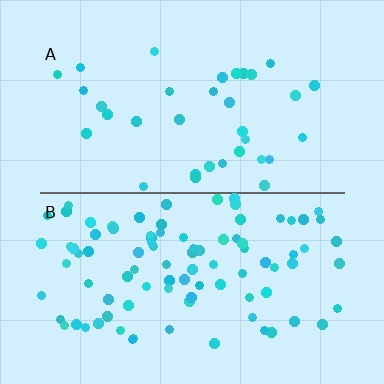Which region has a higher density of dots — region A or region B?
B (the bottom).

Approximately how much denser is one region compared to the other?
Approximately 2.7× — region B over region A.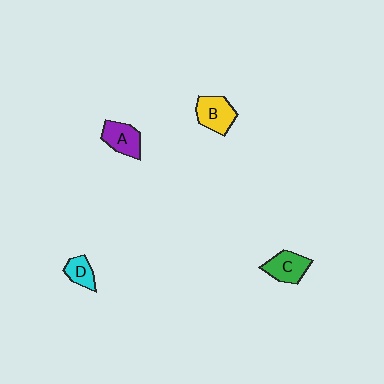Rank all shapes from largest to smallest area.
From largest to smallest: B (yellow), C (green), A (purple), D (cyan).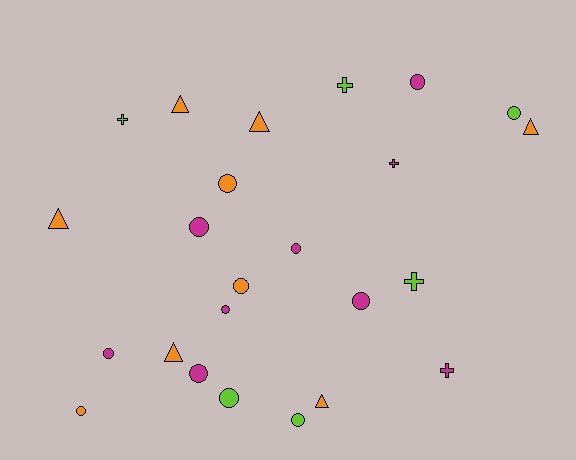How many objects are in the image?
There are 24 objects.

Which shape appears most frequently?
Circle, with 13 objects.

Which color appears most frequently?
Magenta, with 9 objects.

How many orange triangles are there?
There are 6 orange triangles.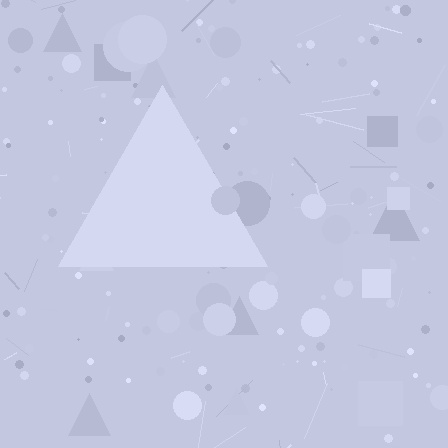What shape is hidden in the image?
A triangle is hidden in the image.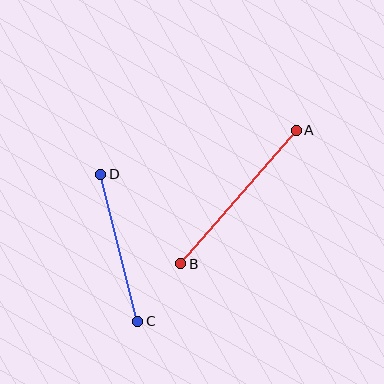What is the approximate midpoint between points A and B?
The midpoint is at approximately (239, 197) pixels.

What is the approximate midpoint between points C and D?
The midpoint is at approximately (119, 248) pixels.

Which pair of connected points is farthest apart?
Points A and B are farthest apart.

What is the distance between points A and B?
The distance is approximately 177 pixels.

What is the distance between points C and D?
The distance is approximately 151 pixels.